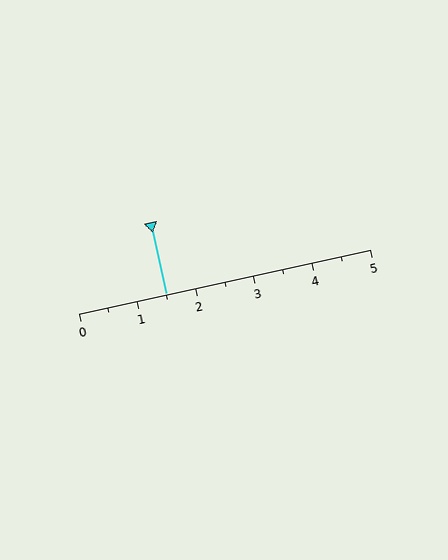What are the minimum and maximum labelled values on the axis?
The axis runs from 0 to 5.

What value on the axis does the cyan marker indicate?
The marker indicates approximately 1.5.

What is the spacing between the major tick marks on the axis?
The major ticks are spaced 1 apart.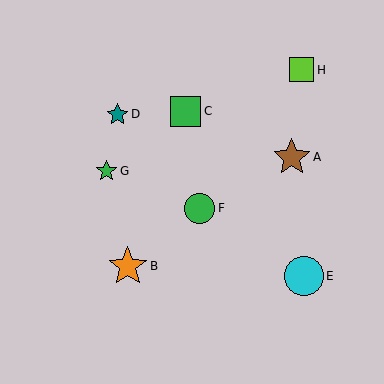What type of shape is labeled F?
Shape F is a green circle.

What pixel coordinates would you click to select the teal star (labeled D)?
Click at (118, 114) to select the teal star D.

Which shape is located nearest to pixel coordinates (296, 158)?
The brown star (labeled A) at (292, 157) is nearest to that location.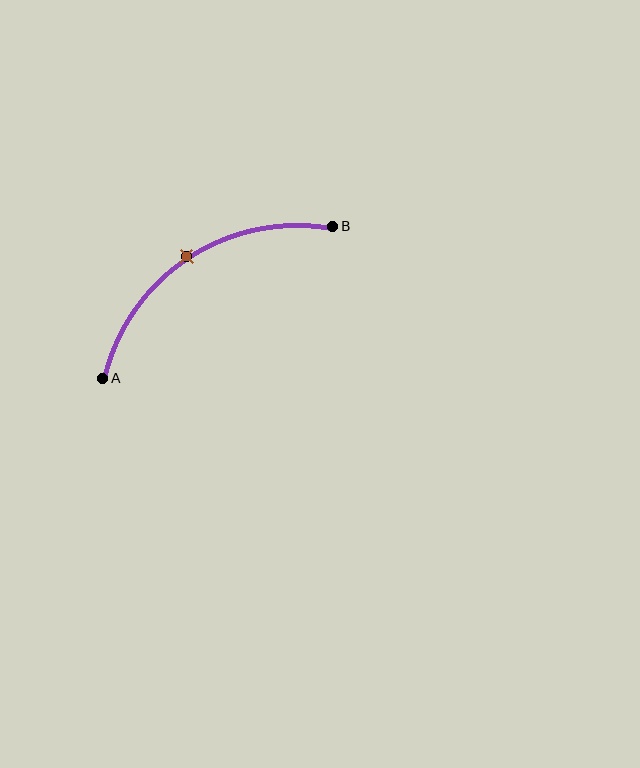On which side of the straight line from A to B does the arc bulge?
The arc bulges above the straight line connecting A and B.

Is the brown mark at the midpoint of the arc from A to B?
Yes. The brown mark lies on the arc at equal arc-length from both A and B — it is the arc midpoint.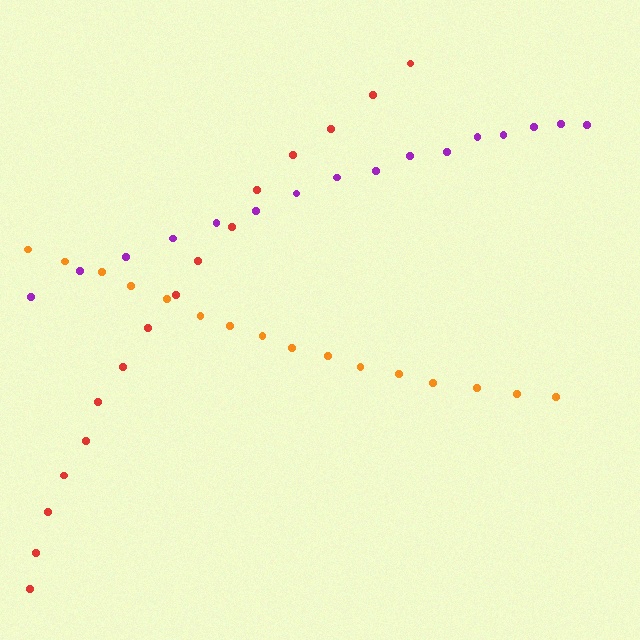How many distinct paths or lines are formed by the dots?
There are 3 distinct paths.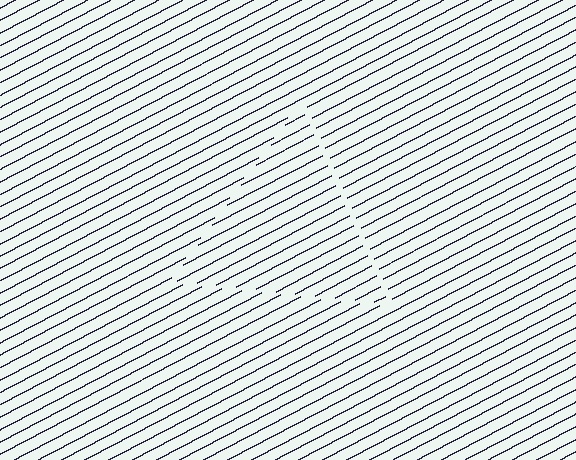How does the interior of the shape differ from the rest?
The interior of the shape contains the same grating, shifted by half a period — the contour is defined by the phase discontinuity where line-ends from the inner and outer gratings abut.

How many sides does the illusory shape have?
3 sides — the line-ends trace a triangle.